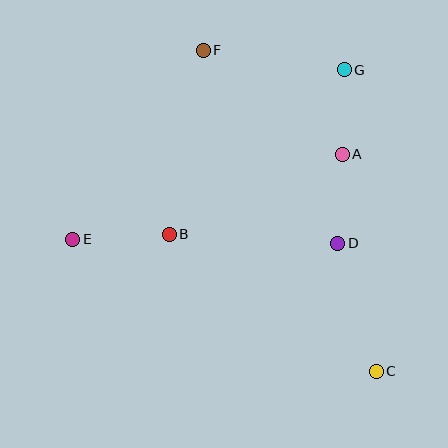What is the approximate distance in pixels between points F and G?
The distance between F and G is approximately 142 pixels.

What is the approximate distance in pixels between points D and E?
The distance between D and E is approximately 265 pixels.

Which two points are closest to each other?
Points A and G are closest to each other.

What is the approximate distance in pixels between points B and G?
The distance between B and G is approximately 240 pixels.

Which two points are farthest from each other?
Points C and F are farthest from each other.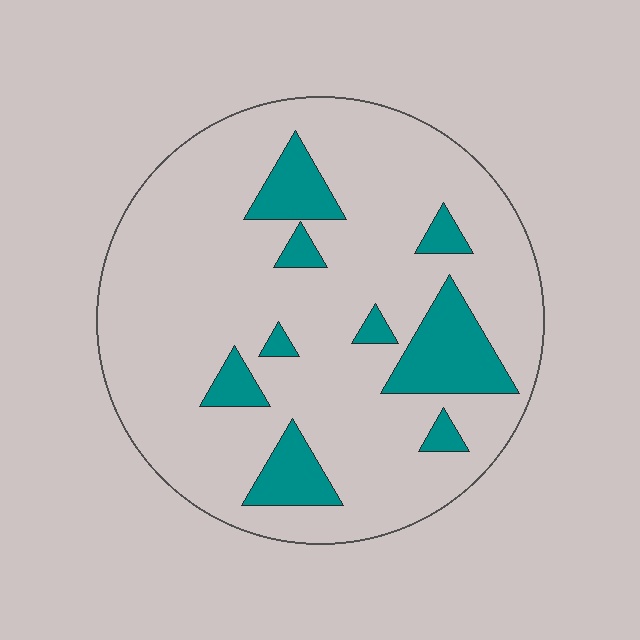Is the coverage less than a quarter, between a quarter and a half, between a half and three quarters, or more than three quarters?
Less than a quarter.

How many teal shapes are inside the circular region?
9.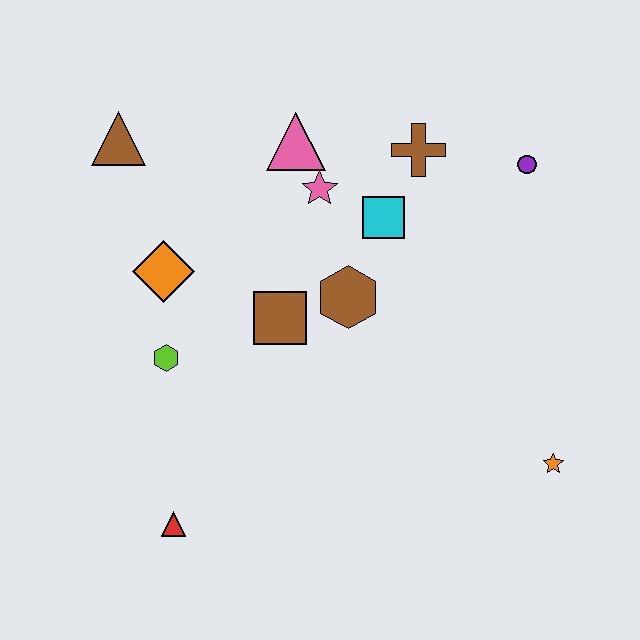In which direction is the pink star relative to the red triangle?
The pink star is above the red triangle.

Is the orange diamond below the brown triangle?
Yes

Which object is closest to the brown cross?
The cyan square is closest to the brown cross.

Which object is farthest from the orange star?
The brown triangle is farthest from the orange star.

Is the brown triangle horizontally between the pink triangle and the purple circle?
No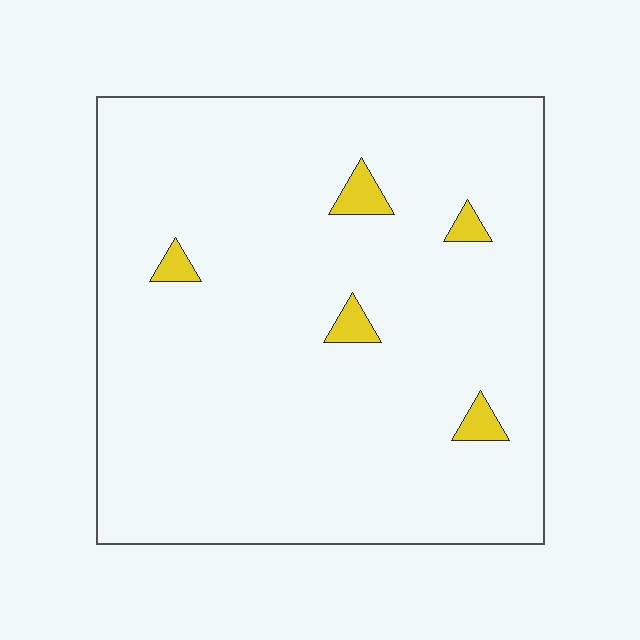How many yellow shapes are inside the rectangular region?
5.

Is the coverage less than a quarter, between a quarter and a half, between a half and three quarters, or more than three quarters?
Less than a quarter.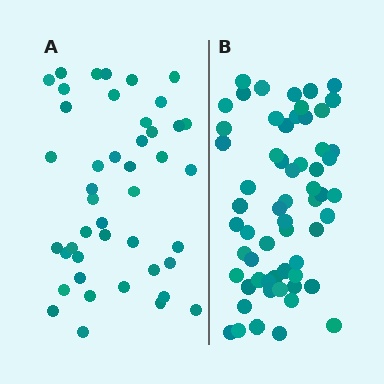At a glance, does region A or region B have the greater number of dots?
Region B (the right region) has more dots.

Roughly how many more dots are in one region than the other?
Region B has approximately 15 more dots than region A.